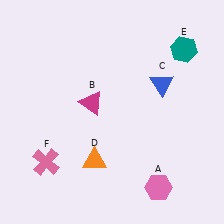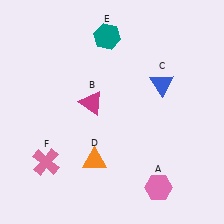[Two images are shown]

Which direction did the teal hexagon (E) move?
The teal hexagon (E) moved left.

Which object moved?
The teal hexagon (E) moved left.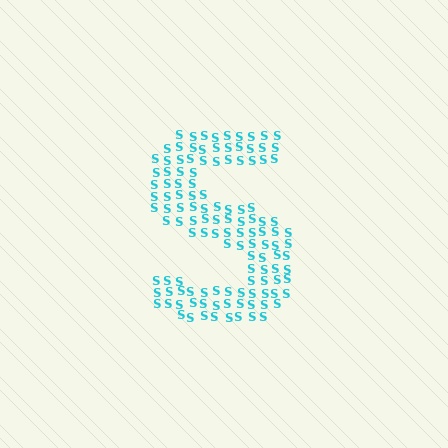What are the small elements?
The small elements are letter S's.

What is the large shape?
The large shape is the letter S.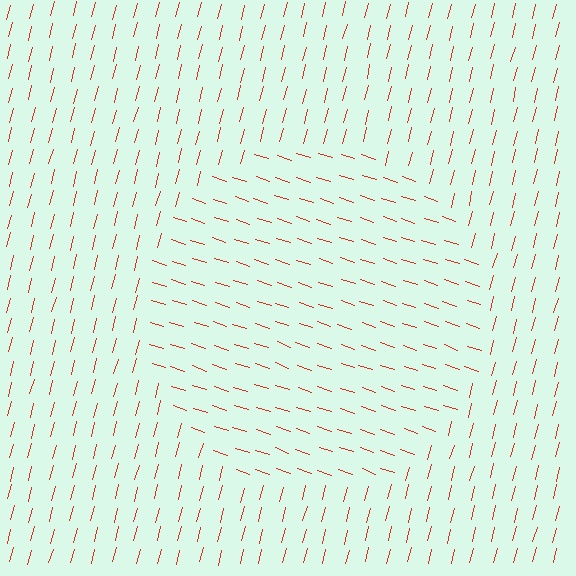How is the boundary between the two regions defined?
The boundary is defined purely by a change in line orientation (approximately 86 degrees difference). All lines are the same color and thickness.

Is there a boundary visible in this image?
Yes, there is a texture boundary formed by a change in line orientation.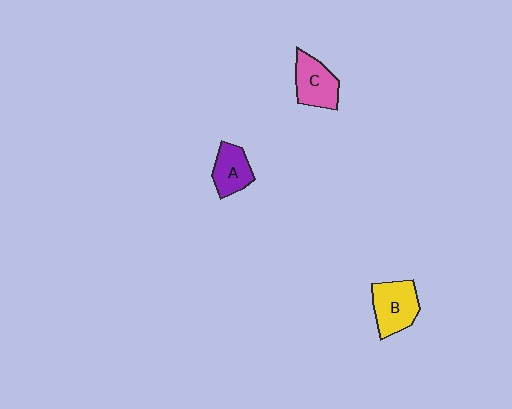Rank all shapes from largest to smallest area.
From largest to smallest: B (yellow), C (pink), A (purple).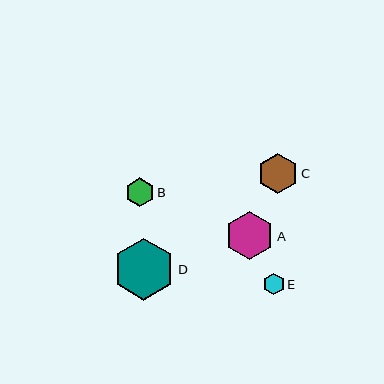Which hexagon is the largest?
Hexagon D is the largest with a size of approximately 62 pixels.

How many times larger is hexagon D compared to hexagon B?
Hexagon D is approximately 2.2 times the size of hexagon B.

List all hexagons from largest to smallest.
From largest to smallest: D, A, C, B, E.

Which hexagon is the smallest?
Hexagon E is the smallest with a size of approximately 21 pixels.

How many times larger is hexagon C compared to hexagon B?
Hexagon C is approximately 1.4 times the size of hexagon B.